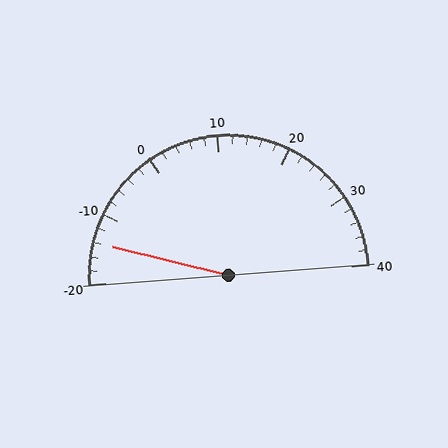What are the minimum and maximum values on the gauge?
The gauge ranges from -20 to 40.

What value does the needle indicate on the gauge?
The needle indicates approximately -14.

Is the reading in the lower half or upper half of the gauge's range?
The reading is in the lower half of the range (-20 to 40).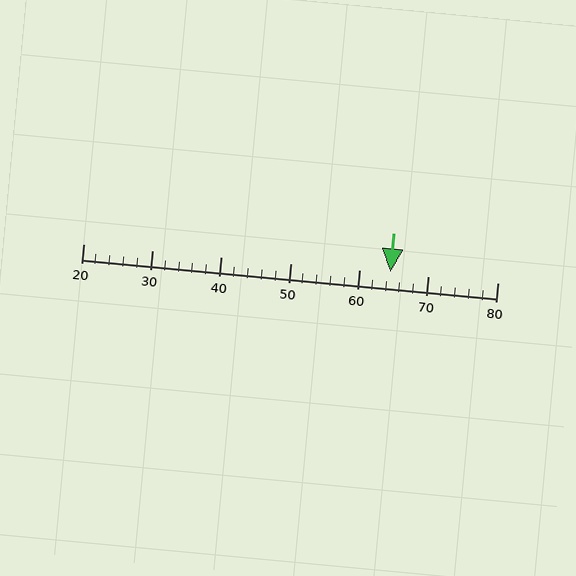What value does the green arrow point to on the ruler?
The green arrow points to approximately 64.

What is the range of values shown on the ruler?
The ruler shows values from 20 to 80.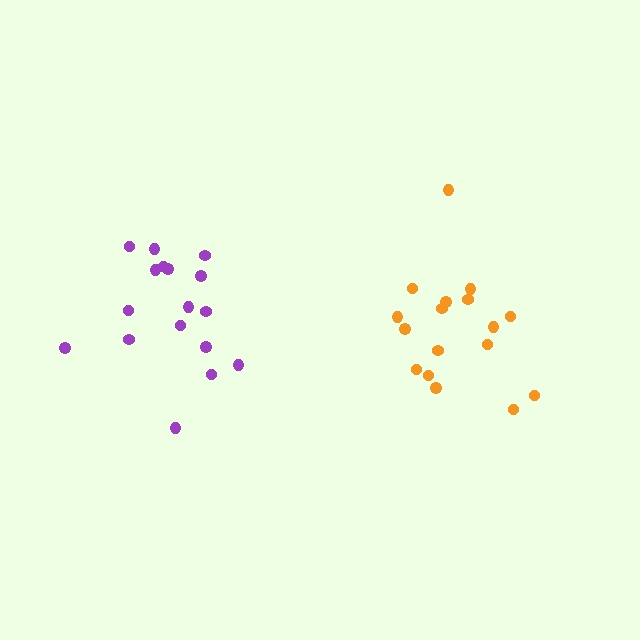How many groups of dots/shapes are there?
There are 2 groups.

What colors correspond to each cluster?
The clusters are colored: purple, orange.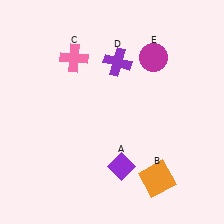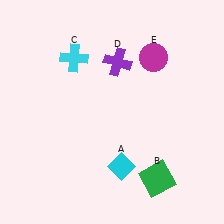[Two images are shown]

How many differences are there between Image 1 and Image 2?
There are 3 differences between the two images.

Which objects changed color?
A changed from purple to cyan. B changed from orange to green. C changed from pink to cyan.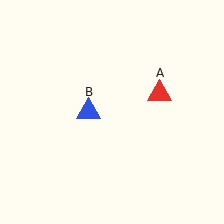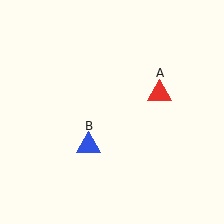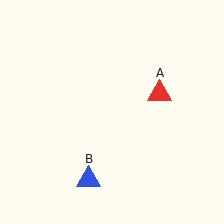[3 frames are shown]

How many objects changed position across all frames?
1 object changed position: blue triangle (object B).